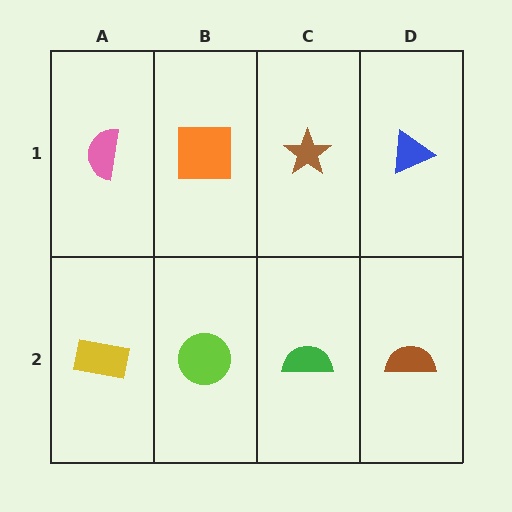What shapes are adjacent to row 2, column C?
A brown star (row 1, column C), a lime circle (row 2, column B), a brown semicircle (row 2, column D).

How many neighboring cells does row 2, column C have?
3.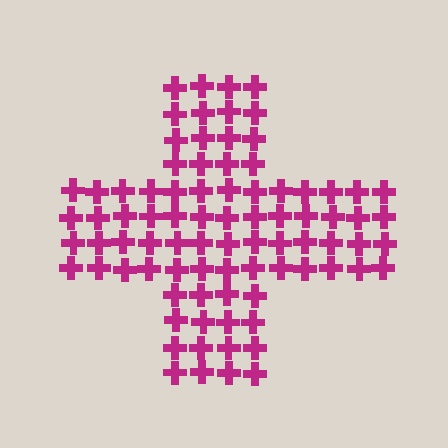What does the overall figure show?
The overall figure shows a cross.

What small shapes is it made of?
It is made of small crosses.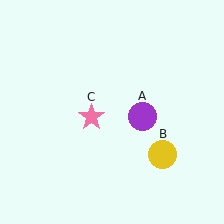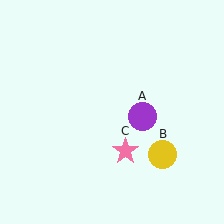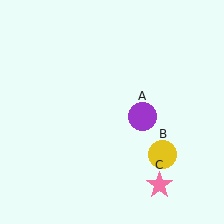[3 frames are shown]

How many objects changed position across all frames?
1 object changed position: pink star (object C).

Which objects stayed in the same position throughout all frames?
Purple circle (object A) and yellow circle (object B) remained stationary.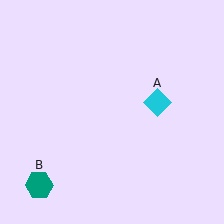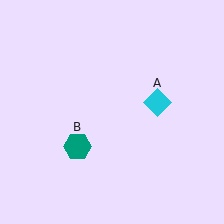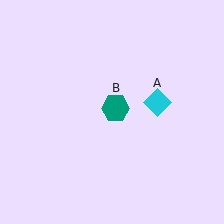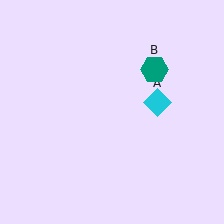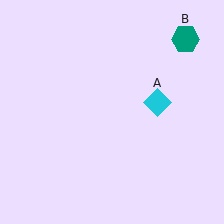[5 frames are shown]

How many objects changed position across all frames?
1 object changed position: teal hexagon (object B).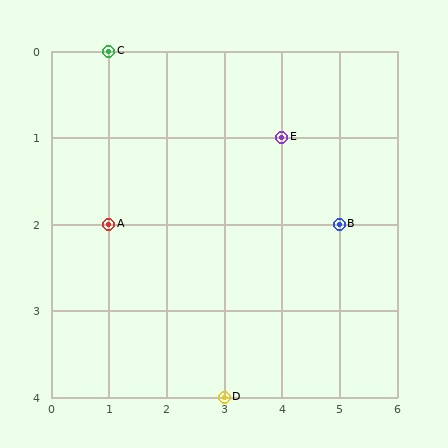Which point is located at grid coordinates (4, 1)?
Point E is at (4, 1).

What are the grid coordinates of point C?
Point C is at grid coordinates (1, 0).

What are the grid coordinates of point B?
Point B is at grid coordinates (5, 2).